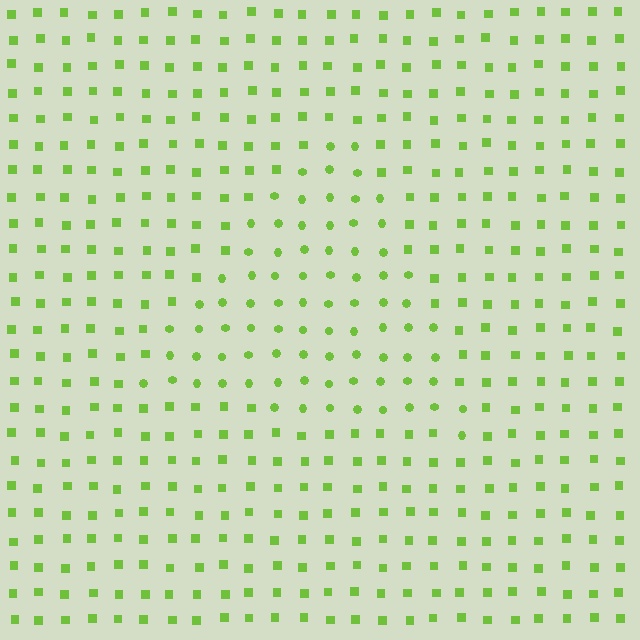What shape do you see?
I see a triangle.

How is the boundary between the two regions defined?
The boundary is defined by a change in element shape: circles inside vs. squares outside. All elements share the same color and spacing.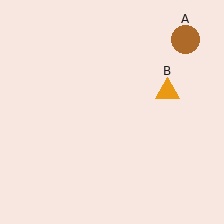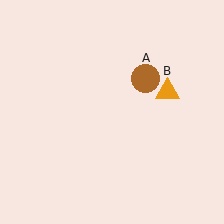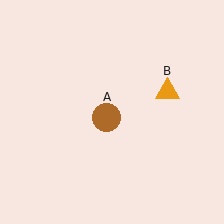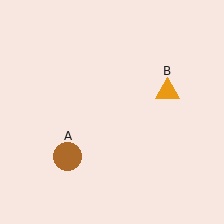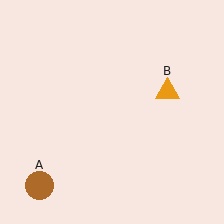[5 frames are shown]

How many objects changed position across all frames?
1 object changed position: brown circle (object A).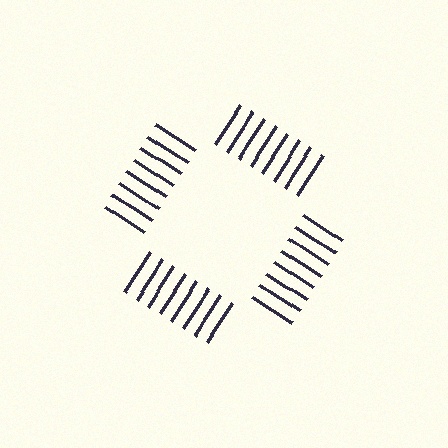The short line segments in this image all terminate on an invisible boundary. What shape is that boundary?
An illusory square — the line segments terminate on its edges but no continuous stroke is drawn.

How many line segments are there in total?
32 — 8 along each of the 4 edges.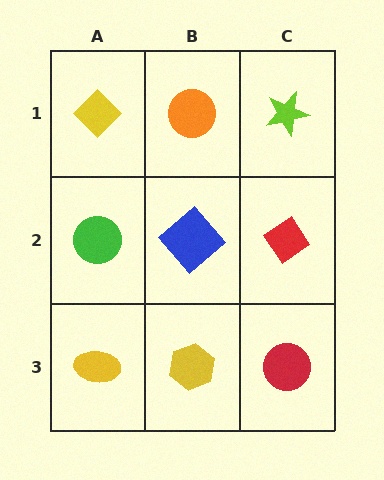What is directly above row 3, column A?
A green circle.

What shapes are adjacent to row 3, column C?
A red diamond (row 2, column C), a yellow hexagon (row 3, column B).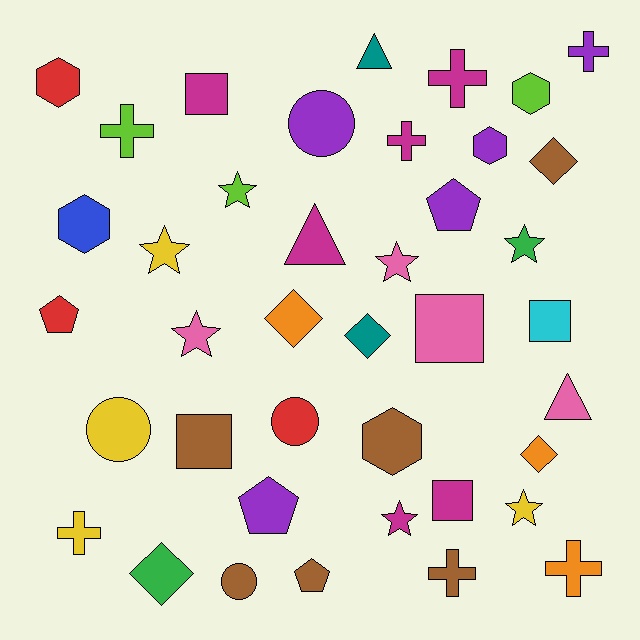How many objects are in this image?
There are 40 objects.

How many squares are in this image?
There are 5 squares.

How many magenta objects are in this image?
There are 6 magenta objects.